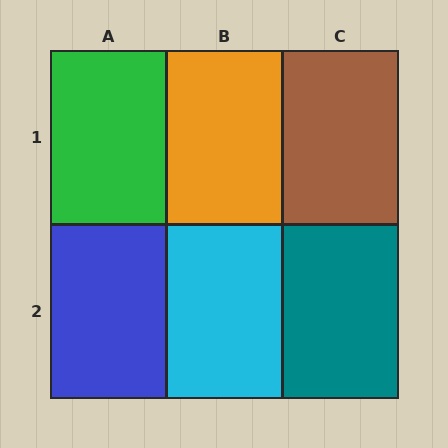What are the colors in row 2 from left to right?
Blue, cyan, teal.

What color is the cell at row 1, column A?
Green.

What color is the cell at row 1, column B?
Orange.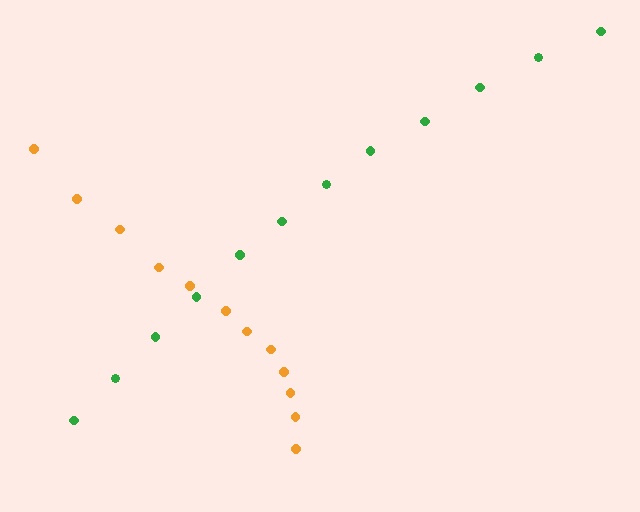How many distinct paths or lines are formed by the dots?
There are 2 distinct paths.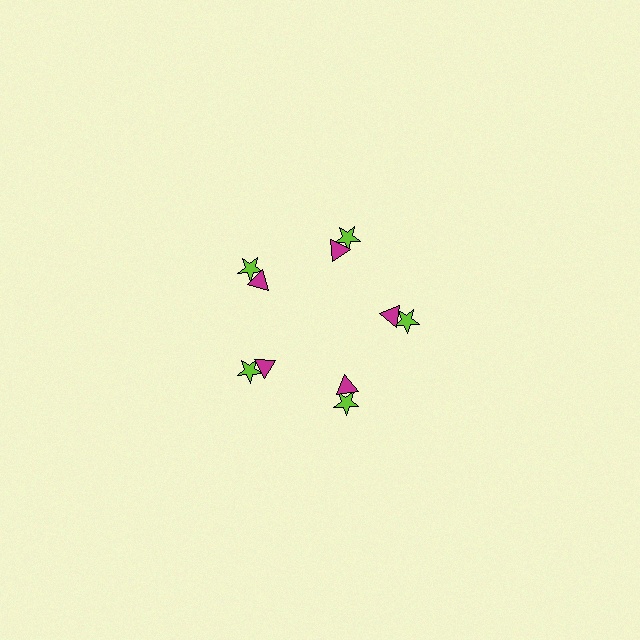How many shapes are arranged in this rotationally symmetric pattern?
There are 10 shapes, arranged in 5 groups of 2.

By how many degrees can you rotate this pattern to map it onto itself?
The pattern maps onto itself every 72 degrees of rotation.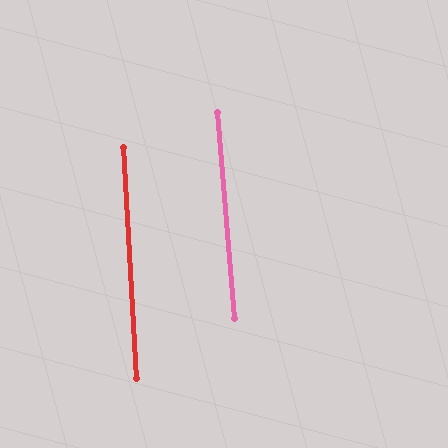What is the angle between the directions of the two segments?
Approximately 1 degree.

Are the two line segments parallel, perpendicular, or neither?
Parallel — their directions differ by only 1.5°.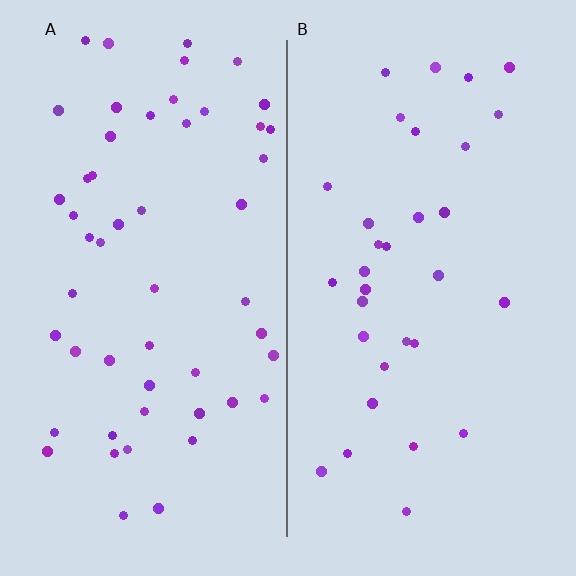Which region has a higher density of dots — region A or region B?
A (the left).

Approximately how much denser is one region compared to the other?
Approximately 1.6× — region A over region B.